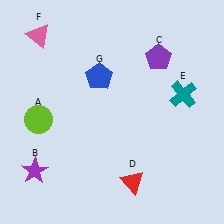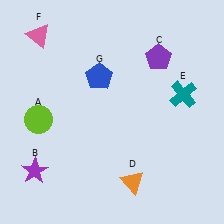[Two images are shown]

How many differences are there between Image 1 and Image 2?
There is 1 difference between the two images.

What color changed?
The triangle (D) changed from red in Image 1 to orange in Image 2.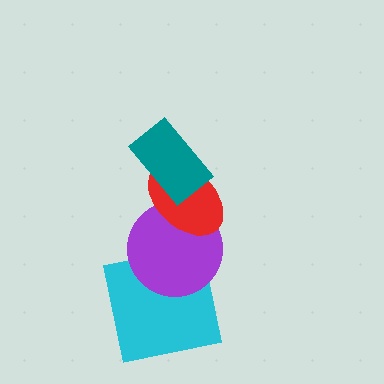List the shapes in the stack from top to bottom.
From top to bottom: the teal rectangle, the red ellipse, the purple circle, the cyan square.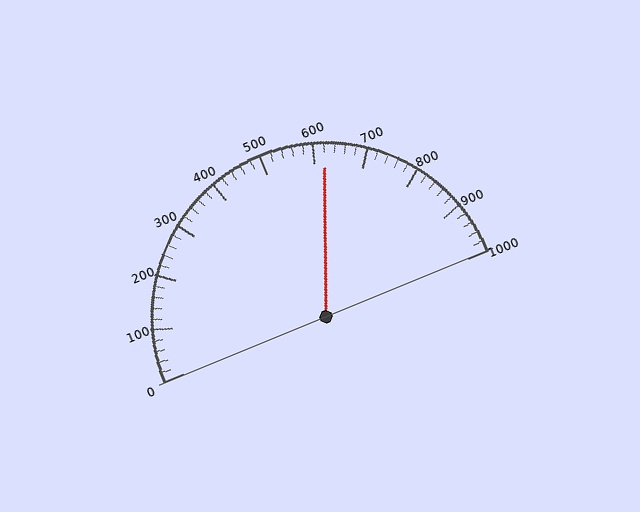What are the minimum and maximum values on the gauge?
The gauge ranges from 0 to 1000.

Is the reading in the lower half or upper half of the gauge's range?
The reading is in the upper half of the range (0 to 1000).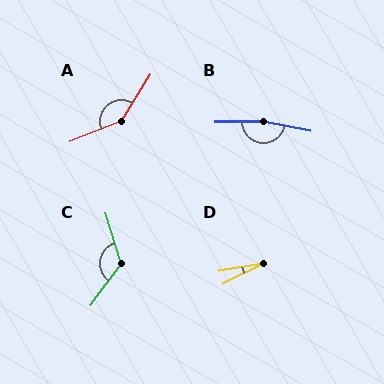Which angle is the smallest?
D, at approximately 18 degrees.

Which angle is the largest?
B, at approximately 168 degrees.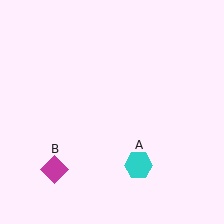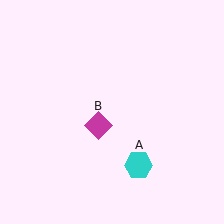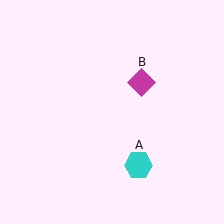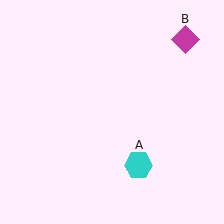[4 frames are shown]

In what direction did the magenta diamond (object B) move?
The magenta diamond (object B) moved up and to the right.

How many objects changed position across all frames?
1 object changed position: magenta diamond (object B).